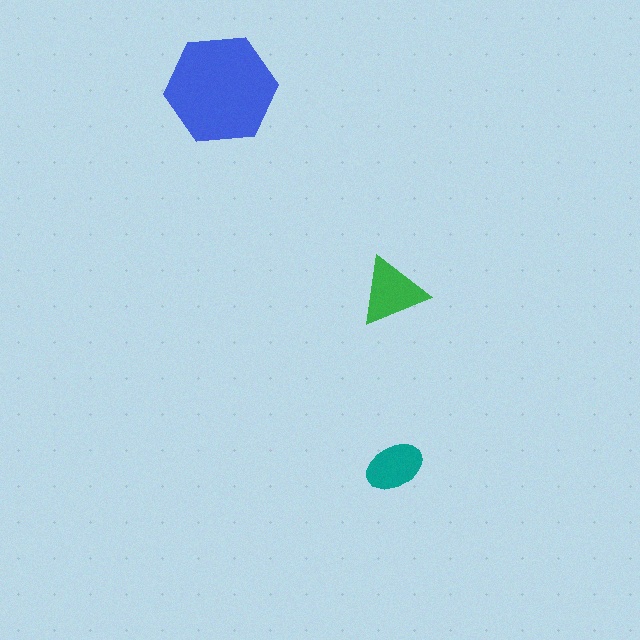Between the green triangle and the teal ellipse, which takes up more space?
The green triangle.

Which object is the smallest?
The teal ellipse.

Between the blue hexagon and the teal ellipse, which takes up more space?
The blue hexagon.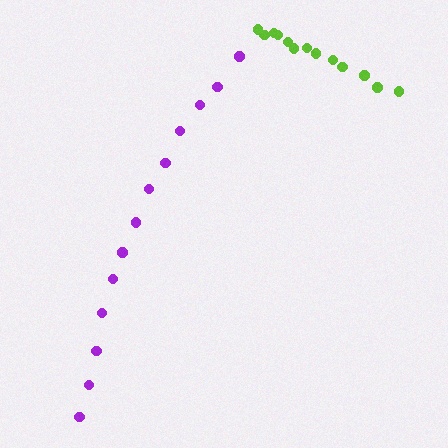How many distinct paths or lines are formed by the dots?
There are 2 distinct paths.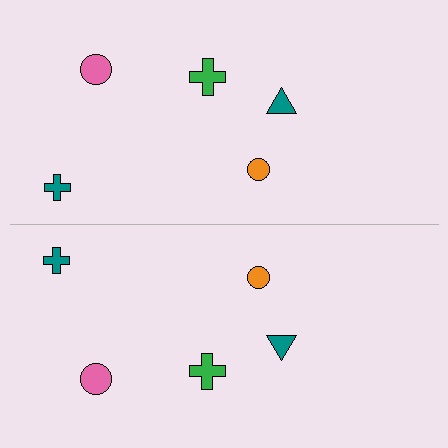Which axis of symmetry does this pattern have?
The pattern has a horizontal axis of symmetry running through the center of the image.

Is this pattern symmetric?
Yes, this pattern has bilateral (reflection) symmetry.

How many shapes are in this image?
There are 10 shapes in this image.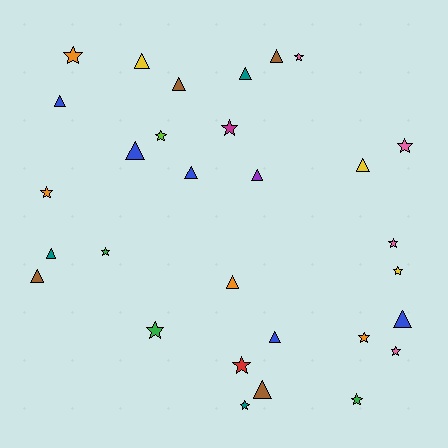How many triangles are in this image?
There are 15 triangles.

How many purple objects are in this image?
There is 1 purple object.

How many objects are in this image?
There are 30 objects.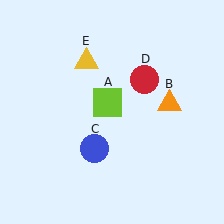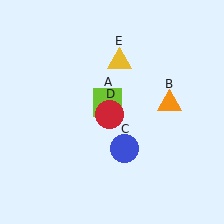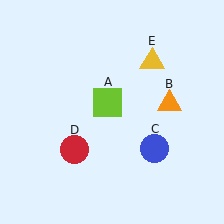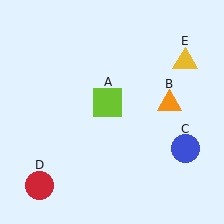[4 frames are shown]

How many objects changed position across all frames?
3 objects changed position: blue circle (object C), red circle (object D), yellow triangle (object E).